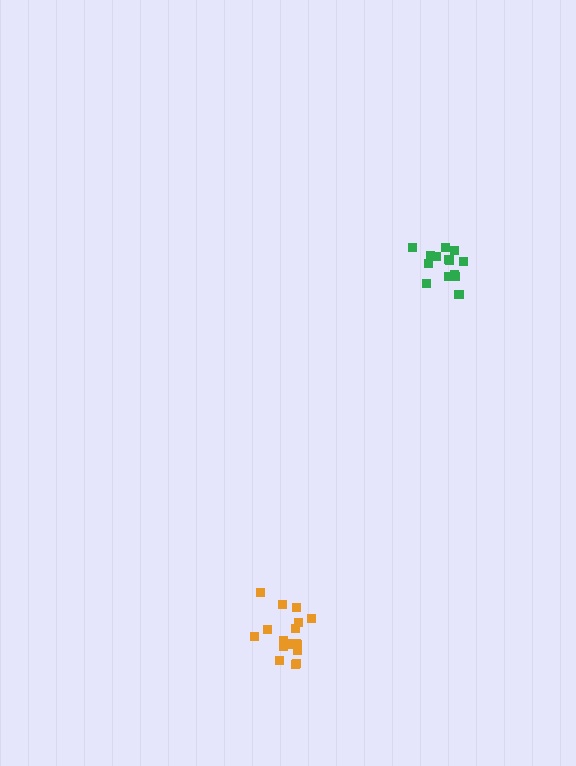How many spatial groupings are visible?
There are 2 spatial groupings.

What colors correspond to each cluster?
The clusters are colored: orange, green.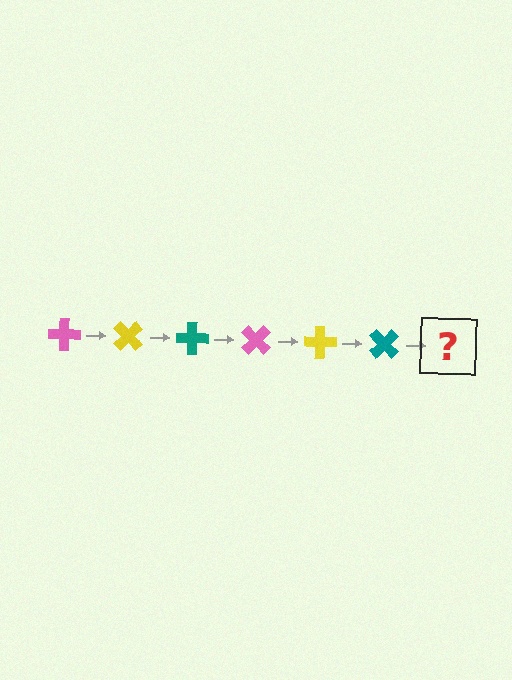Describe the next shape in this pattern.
It should be a pink cross, rotated 270 degrees from the start.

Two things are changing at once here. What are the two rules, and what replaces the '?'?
The two rules are that it rotates 45 degrees each step and the color cycles through pink, yellow, and teal. The '?' should be a pink cross, rotated 270 degrees from the start.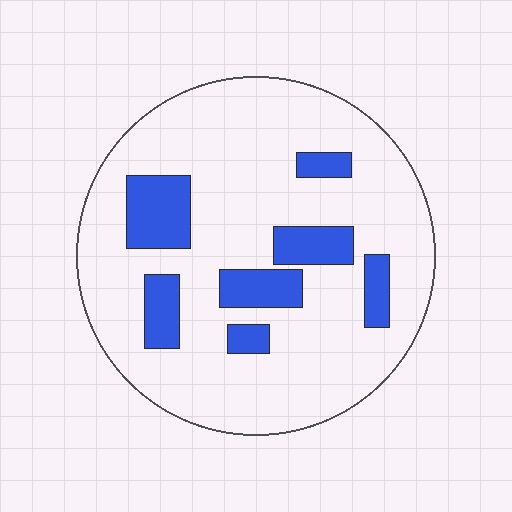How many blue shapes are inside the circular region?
7.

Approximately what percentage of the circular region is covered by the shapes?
Approximately 20%.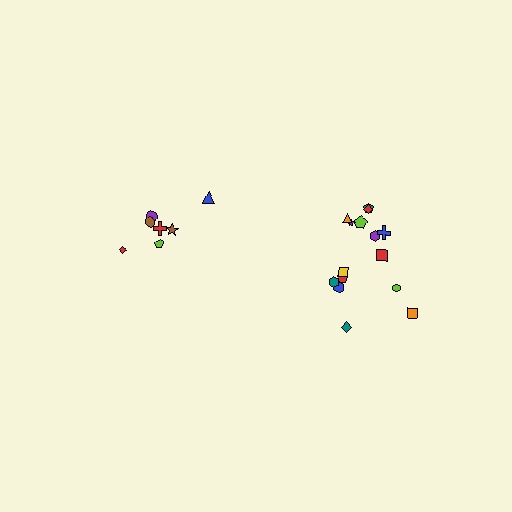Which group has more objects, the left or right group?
The right group.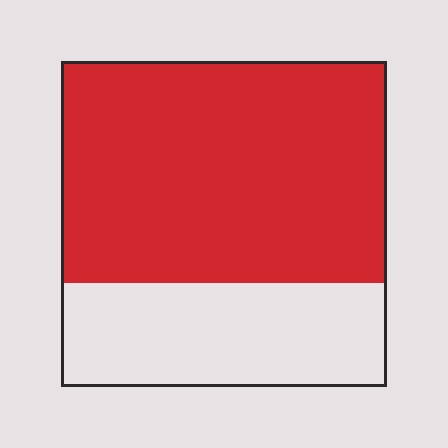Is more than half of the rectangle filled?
Yes.